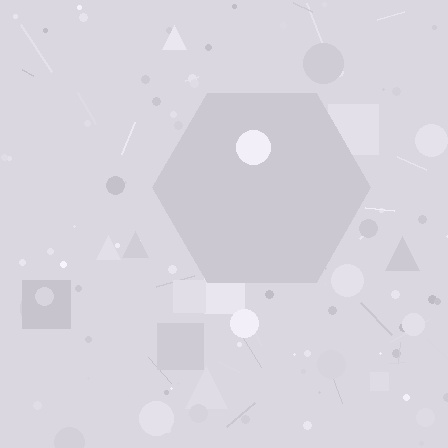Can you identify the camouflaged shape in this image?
The camouflaged shape is a hexagon.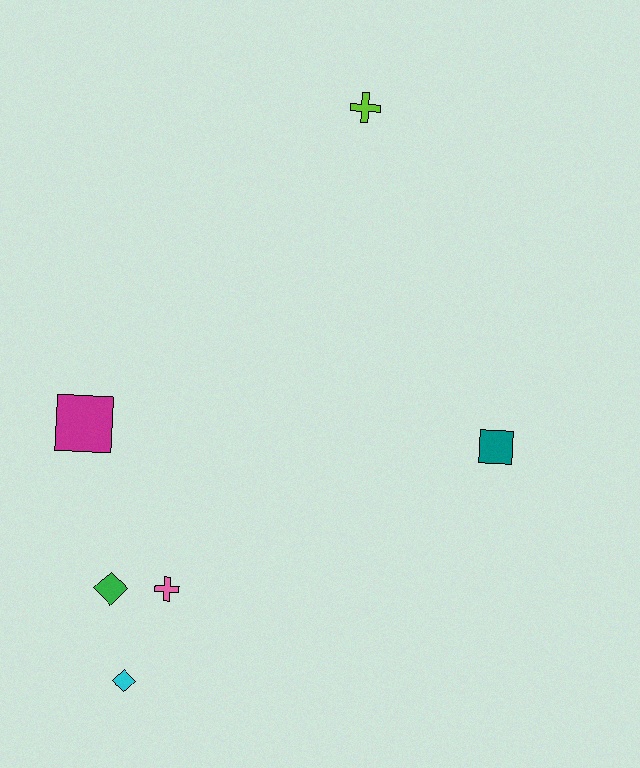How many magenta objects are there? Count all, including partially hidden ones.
There is 1 magenta object.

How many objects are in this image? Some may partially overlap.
There are 6 objects.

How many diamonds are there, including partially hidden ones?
There are 2 diamonds.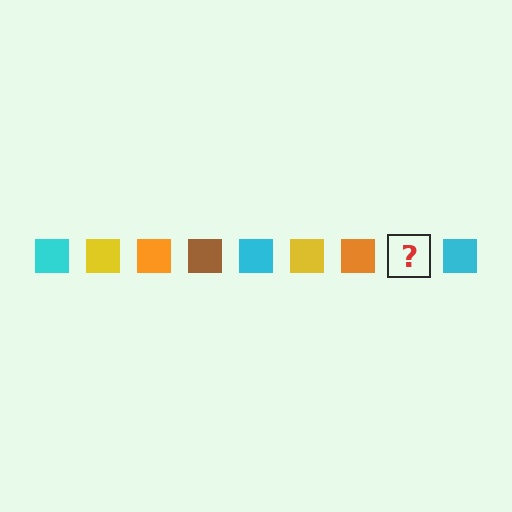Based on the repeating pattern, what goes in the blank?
The blank should be a brown square.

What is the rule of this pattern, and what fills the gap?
The rule is that the pattern cycles through cyan, yellow, orange, brown squares. The gap should be filled with a brown square.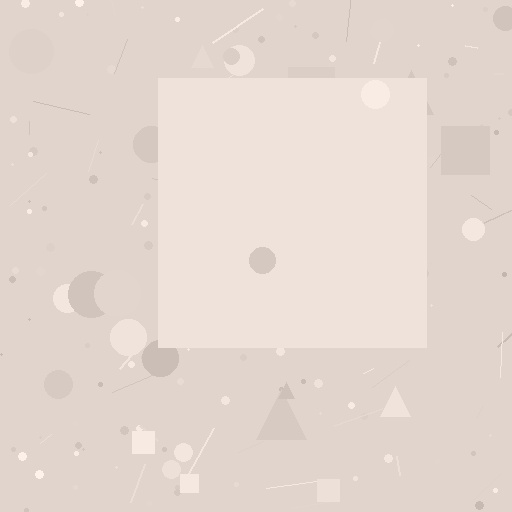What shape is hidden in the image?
A square is hidden in the image.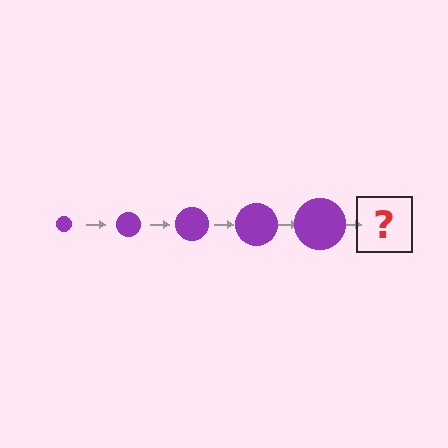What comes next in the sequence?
The next element should be a purple circle, larger than the previous one.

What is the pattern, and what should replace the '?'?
The pattern is that the circle gets progressively larger each step. The '?' should be a purple circle, larger than the previous one.